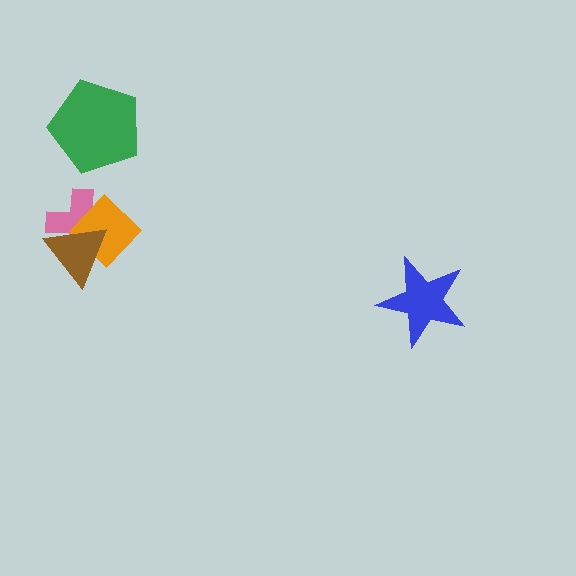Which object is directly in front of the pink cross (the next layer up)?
The orange diamond is directly in front of the pink cross.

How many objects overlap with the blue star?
0 objects overlap with the blue star.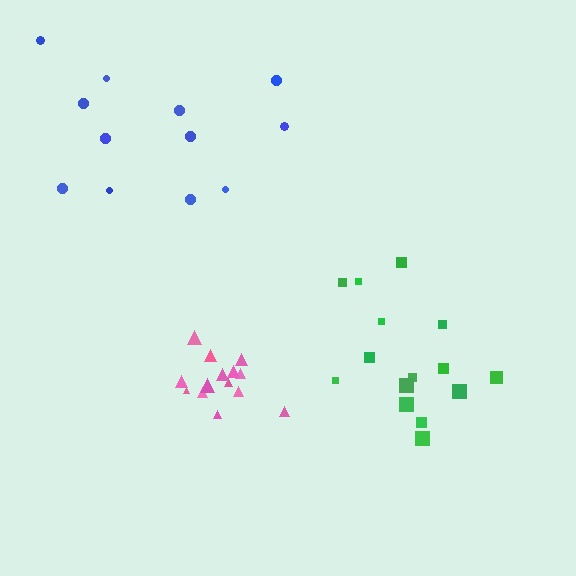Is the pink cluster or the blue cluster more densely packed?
Pink.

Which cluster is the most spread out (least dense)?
Blue.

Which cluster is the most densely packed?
Pink.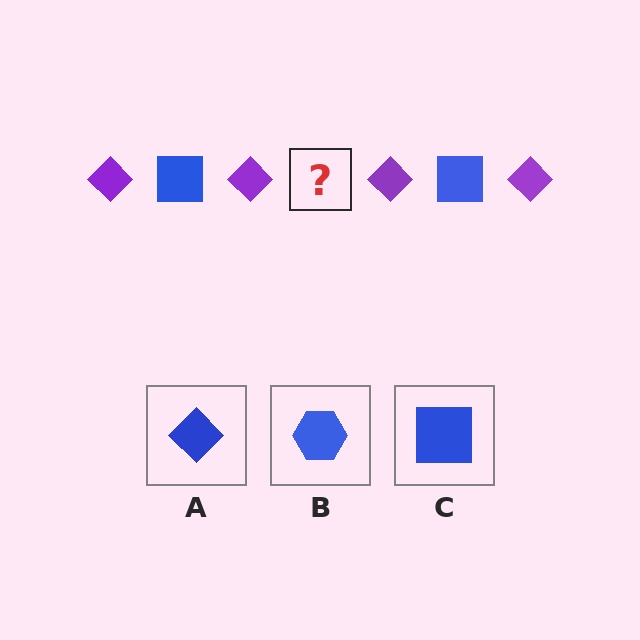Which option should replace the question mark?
Option C.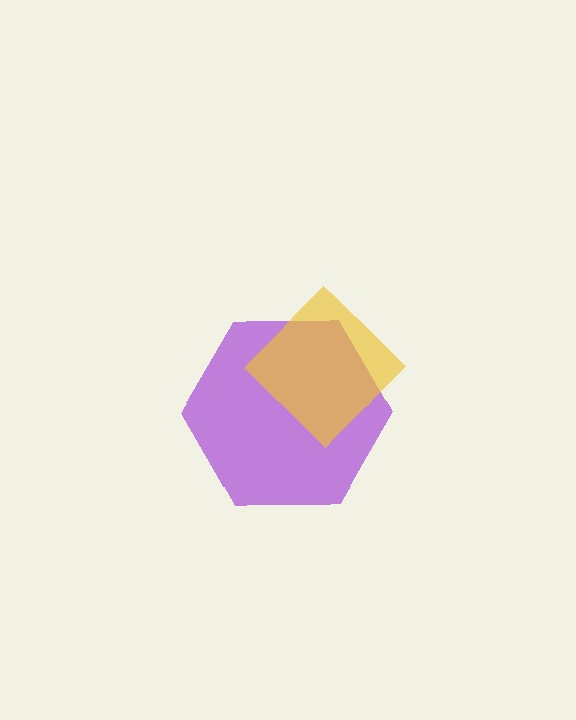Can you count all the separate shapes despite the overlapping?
Yes, there are 2 separate shapes.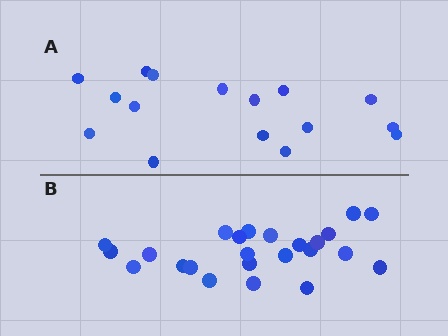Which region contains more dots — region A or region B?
Region B (the bottom region) has more dots.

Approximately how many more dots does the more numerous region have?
Region B has roughly 8 or so more dots than region A.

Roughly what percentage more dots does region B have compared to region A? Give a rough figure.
About 50% more.